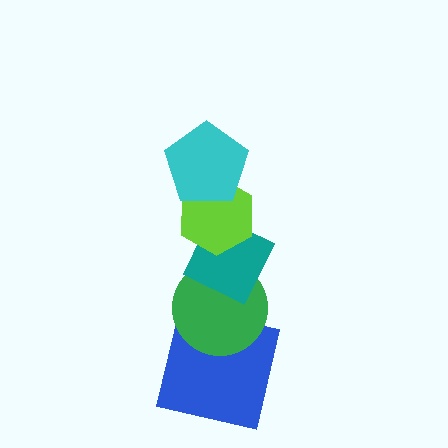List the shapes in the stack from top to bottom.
From top to bottom: the cyan pentagon, the lime hexagon, the teal diamond, the green circle, the blue square.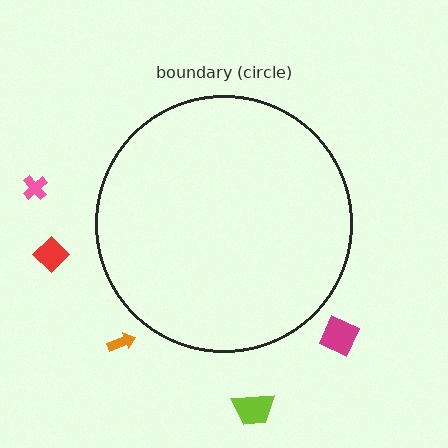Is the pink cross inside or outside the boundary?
Outside.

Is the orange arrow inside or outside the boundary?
Outside.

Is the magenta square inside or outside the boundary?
Outside.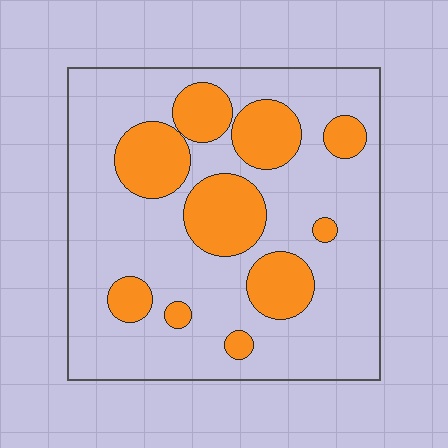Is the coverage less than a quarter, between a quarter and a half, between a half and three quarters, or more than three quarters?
Between a quarter and a half.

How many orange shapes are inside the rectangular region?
10.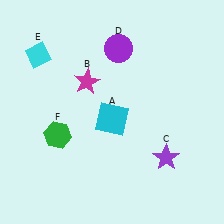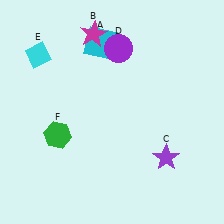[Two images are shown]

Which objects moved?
The objects that moved are: the cyan square (A), the magenta star (B).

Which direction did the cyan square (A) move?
The cyan square (A) moved up.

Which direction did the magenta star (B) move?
The magenta star (B) moved up.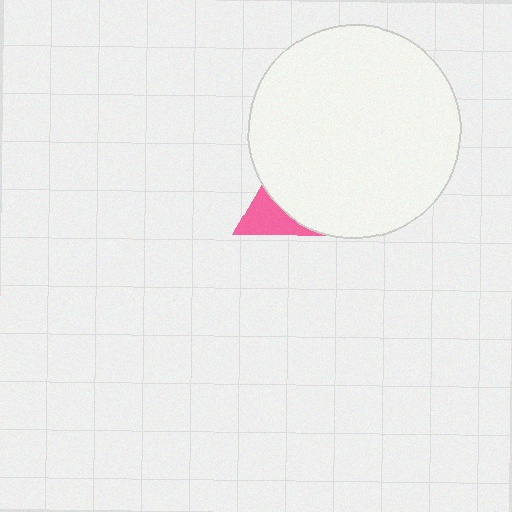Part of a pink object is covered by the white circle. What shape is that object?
It is a triangle.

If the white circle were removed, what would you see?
You would see the complete pink triangle.